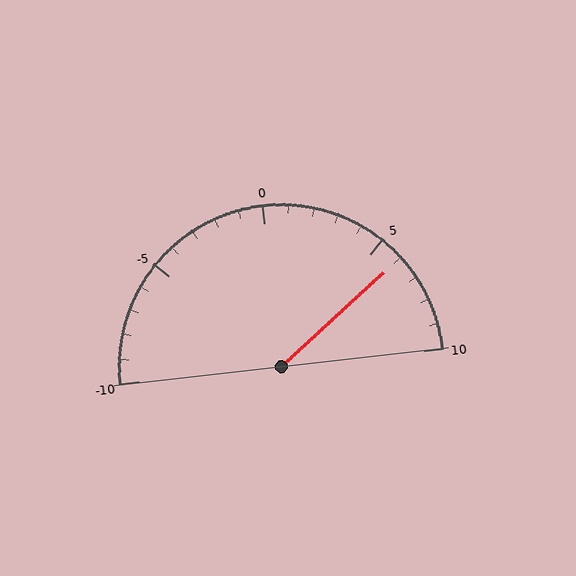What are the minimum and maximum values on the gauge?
The gauge ranges from -10 to 10.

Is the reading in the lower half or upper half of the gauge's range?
The reading is in the upper half of the range (-10 to 10).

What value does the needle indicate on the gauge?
The needle indicates approximately 6.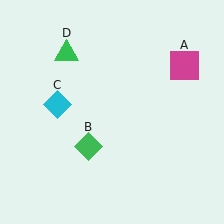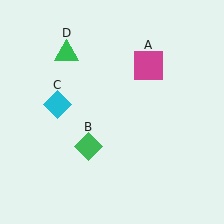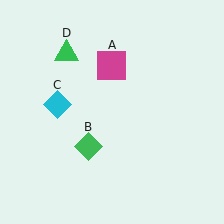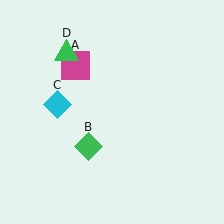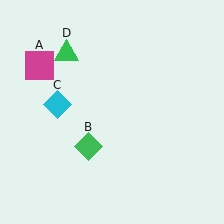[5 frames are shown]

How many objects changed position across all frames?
1 object changed position: magenta square (object A).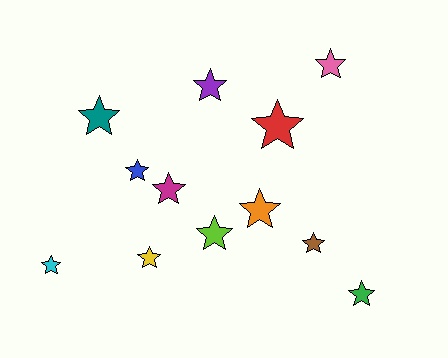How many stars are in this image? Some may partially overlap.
There are 12 stars.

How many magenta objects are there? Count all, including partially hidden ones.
There is 1 magenta object.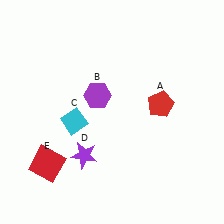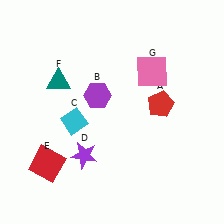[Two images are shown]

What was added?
A teal triangle (F), a pink square (G) were added in Image 2.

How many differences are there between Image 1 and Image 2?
There are 2 differences between the two images.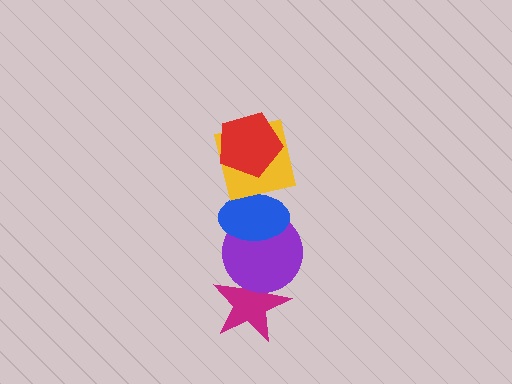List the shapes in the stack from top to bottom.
From top to bottom: the red pentagon, the yellow square, the blue ellipse, the purple circle, the magenta star.